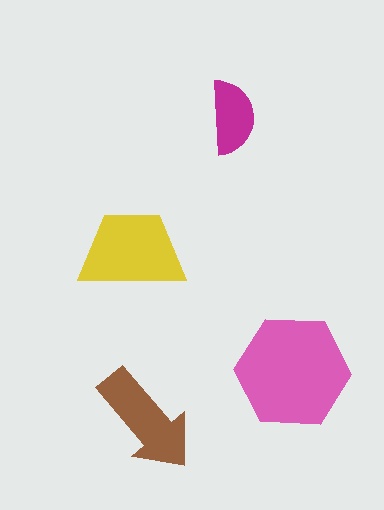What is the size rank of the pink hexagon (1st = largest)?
1st.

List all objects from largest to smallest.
The pink hexagon, the yellow trapezoid, the brown arrow, the magenta semicircle.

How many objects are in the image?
There are 4 objects in the image.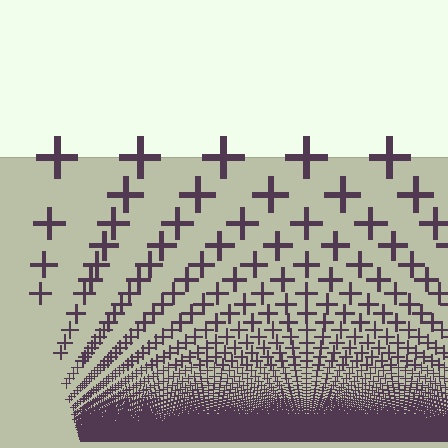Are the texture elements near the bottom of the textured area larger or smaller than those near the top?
Smaller. The gradient is inverted — elements near the bottom are smaller and denser.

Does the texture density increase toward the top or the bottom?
Density increases toward the bottom.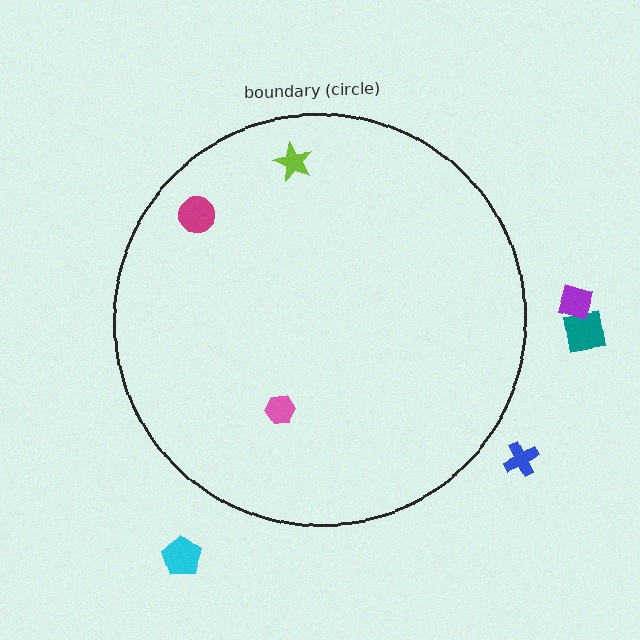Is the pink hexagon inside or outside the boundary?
Inside.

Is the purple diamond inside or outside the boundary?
Outside.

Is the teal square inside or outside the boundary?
Outside.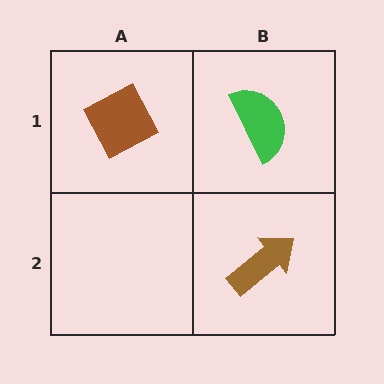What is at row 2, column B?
A brown arrow.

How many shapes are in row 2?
1 shape.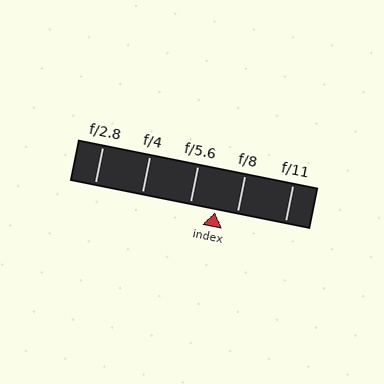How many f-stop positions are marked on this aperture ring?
There are 5 f-stop positions marked.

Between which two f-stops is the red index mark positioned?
The index mark is between f/5.6 and f/8.